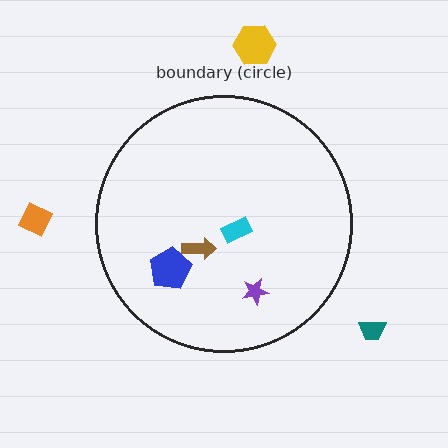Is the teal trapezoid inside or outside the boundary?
Outside.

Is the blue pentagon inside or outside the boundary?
Inside.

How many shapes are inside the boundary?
4 inside, 3 outside.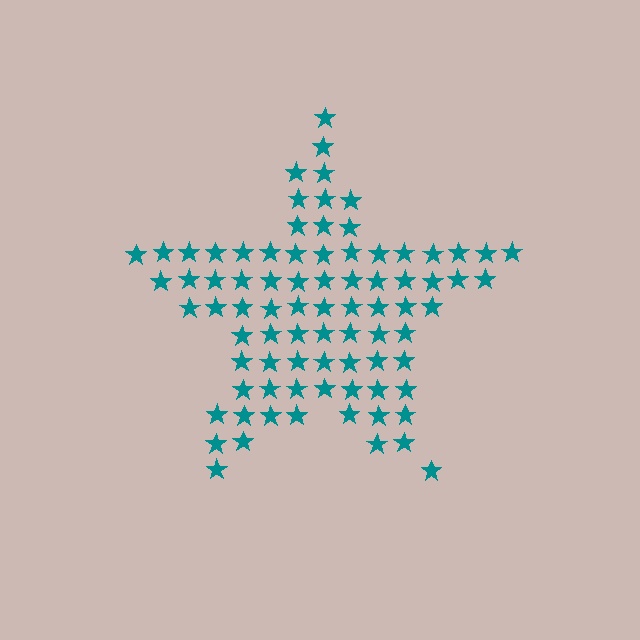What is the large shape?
The large shape is a star.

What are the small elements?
The small elements are stars.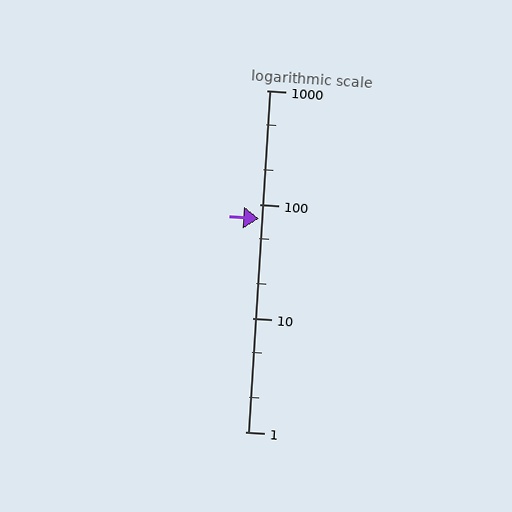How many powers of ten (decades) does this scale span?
The scale spans 3 decades, from 1 to 1000.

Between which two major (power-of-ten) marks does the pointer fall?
The pointer is between 10 and 100.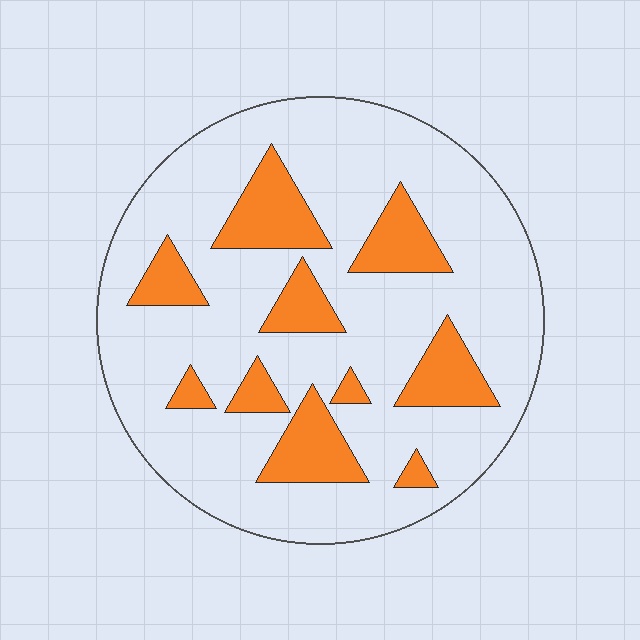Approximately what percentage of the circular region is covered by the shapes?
Approximately 20%.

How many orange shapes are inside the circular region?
10.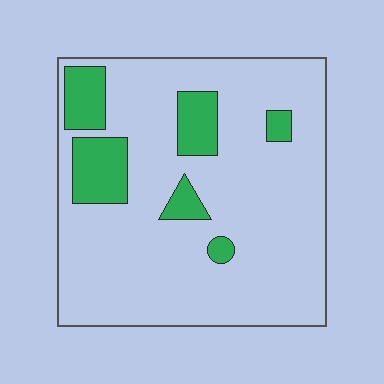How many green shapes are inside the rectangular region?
6.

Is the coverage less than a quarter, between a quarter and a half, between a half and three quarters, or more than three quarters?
Less than a quarter.